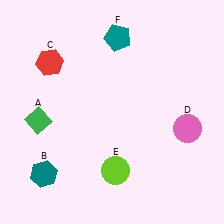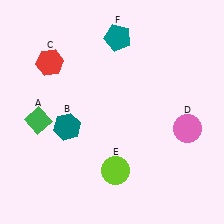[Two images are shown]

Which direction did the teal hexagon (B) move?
The teal hexagon (B) moved up.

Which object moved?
The teal hexagon (B) moved up.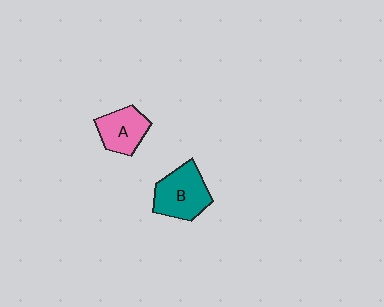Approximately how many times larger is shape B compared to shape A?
Approximately 1.3 times.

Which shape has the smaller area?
Shape A (pink).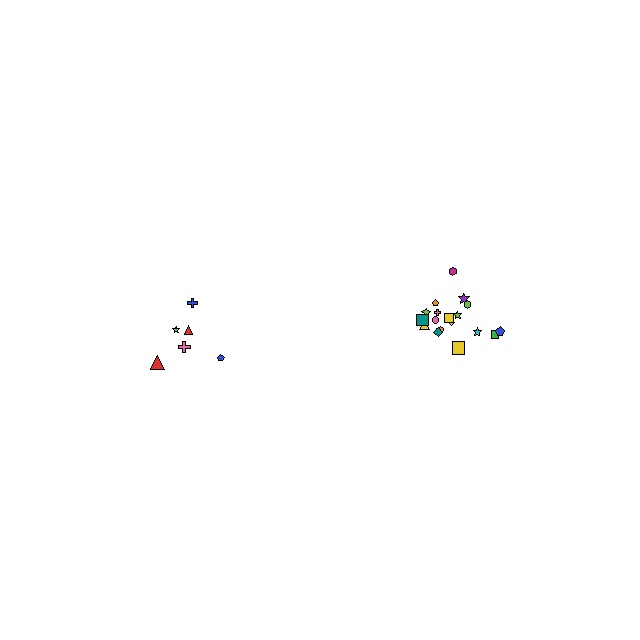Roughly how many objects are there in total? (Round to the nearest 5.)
Roughly 25 objects in total.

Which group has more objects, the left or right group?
The right group.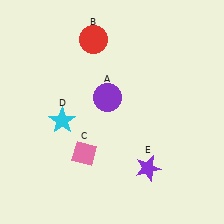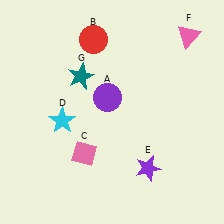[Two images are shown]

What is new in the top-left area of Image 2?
A teal star (G) was added in the top-left area of Image 2.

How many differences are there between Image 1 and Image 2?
There are 2 differences between the two images.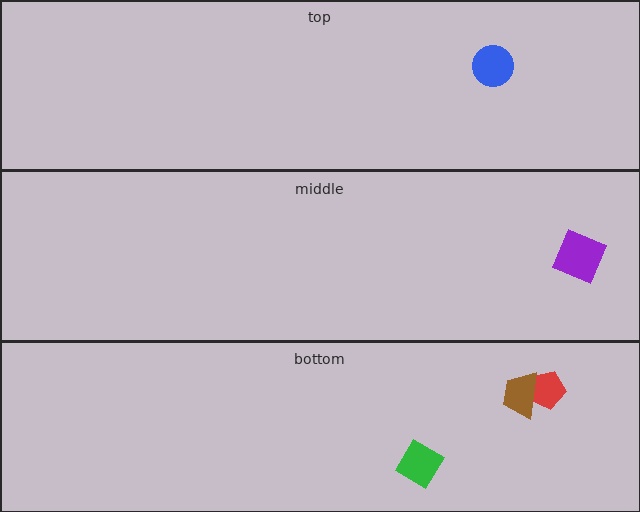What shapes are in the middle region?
The purple diamond.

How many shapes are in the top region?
1.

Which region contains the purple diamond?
The middle region.